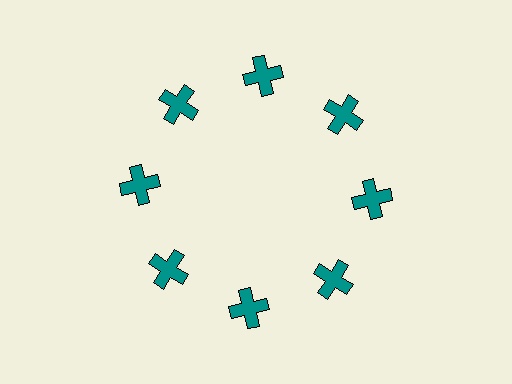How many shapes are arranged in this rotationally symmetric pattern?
There are 8 shapes, arranged in 8 groups of 1.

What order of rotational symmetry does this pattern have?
This pattern has 8-fold rotational symmetry.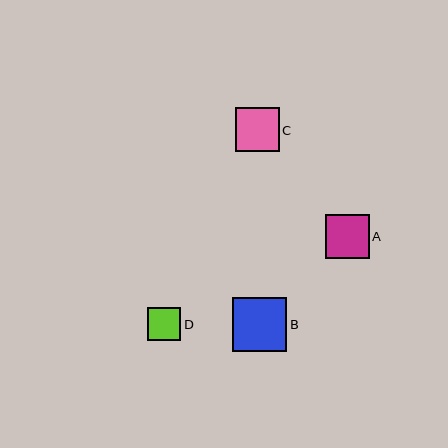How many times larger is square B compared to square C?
Square B is approximately 1.2 times the size of square C.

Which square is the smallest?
Square D is the smallest with a size of approximately 33 pixels.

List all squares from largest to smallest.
From largest to smallest: B, A, C, D.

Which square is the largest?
Square B is the largest with a size of approximately 54 pixels.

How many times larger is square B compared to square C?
Square B is approximately 1.2 times the size of square C.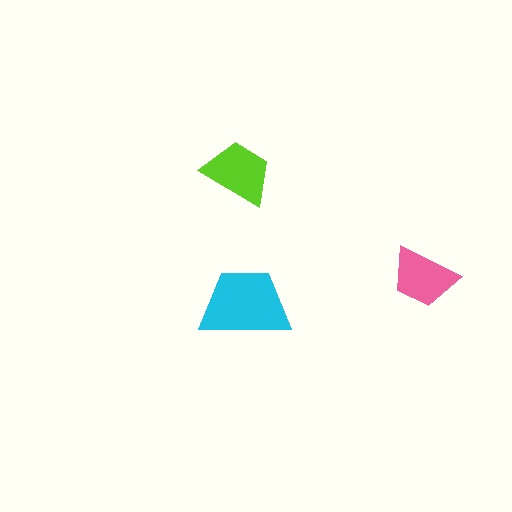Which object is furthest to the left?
The lime trapezoid is leftmost.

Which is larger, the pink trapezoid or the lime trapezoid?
The lime one.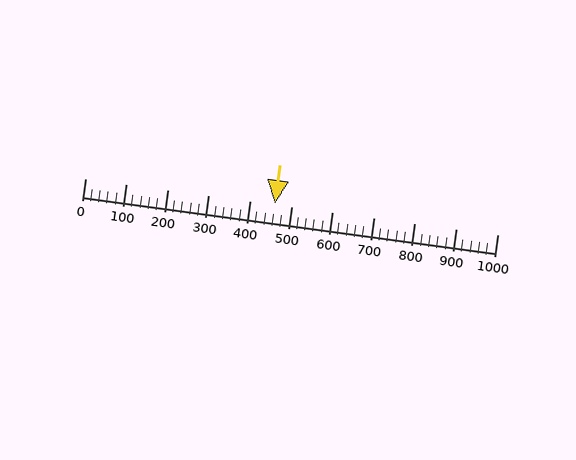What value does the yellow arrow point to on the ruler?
The yellow arrow points to approximately 460.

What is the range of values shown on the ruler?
The ruler shows values from 0 to 1000.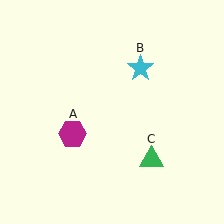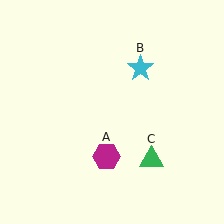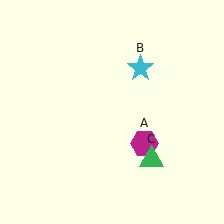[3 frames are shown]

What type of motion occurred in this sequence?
The magenta hexagon (object A) rotated counterclockwise around the center of the scene.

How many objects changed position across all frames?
1 object changed position: magenta hexagon (object A).